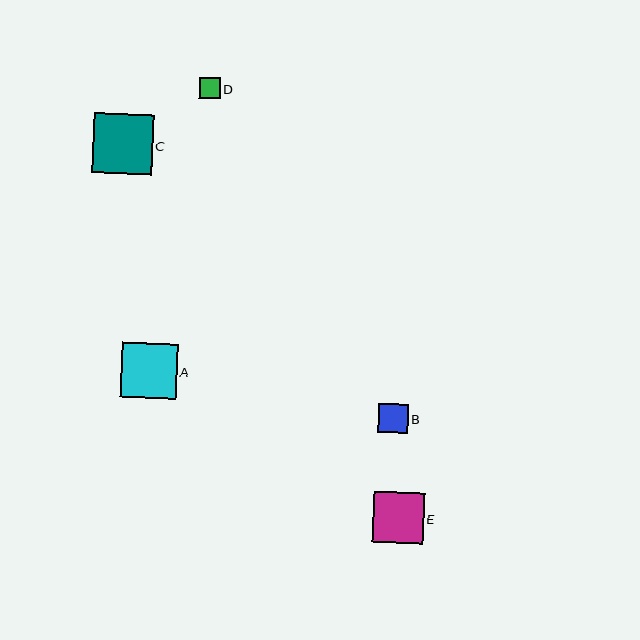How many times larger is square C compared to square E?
Square C is approximately 1.2 times the size of square E.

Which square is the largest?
Square C is the largest with a size of approximately 60 pixels.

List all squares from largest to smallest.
From largest to smallest: C, A, E, B, D.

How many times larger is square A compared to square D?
Square A is approximately 2.6 times the size of square D.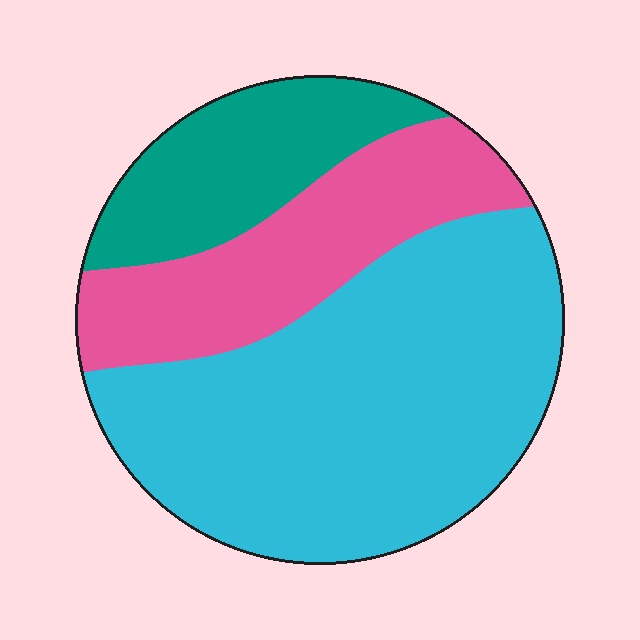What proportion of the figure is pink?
Pink takes up about one quarter (1/4) of the figure.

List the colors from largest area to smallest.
From largest to smallest: cyan, pink, teal.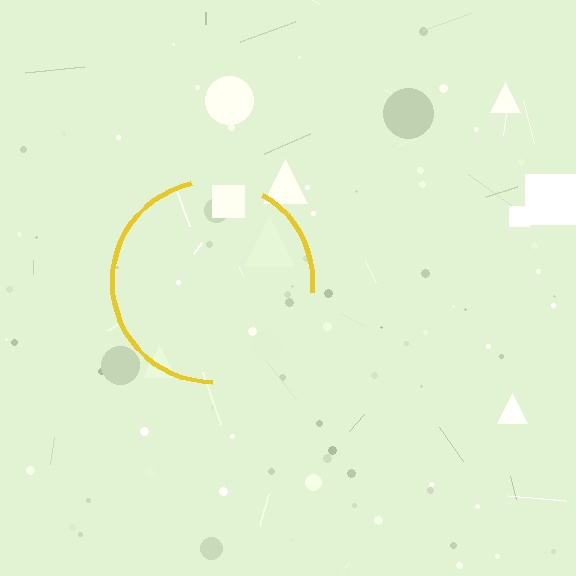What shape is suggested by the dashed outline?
The dashed outline suggests a circle.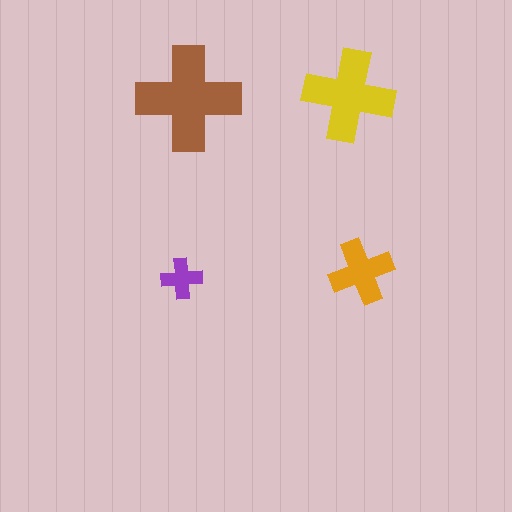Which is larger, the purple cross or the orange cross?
The orange one.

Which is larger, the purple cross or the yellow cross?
The yellow one.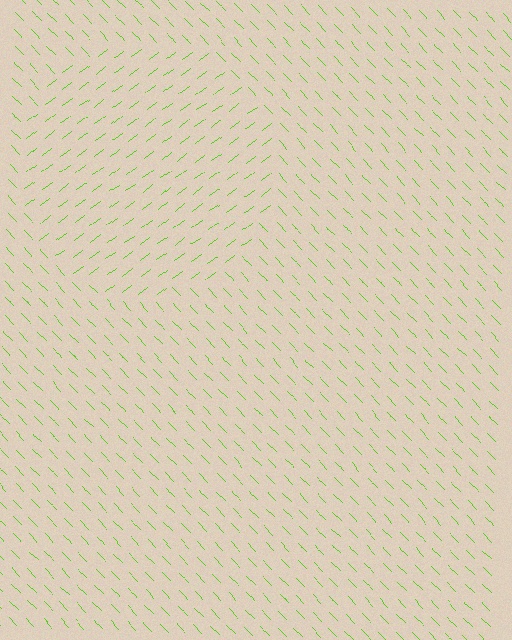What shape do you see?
I see a circle.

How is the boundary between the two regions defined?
The boundary is defined purely by a change in line orientation (approximately 82 degrees difference). All lines are the same color and thickness.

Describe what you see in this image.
The image is filled with small lime line segments. A circle region in the image has lines oriented differently from the surrounding lines, creating a visible texture boundary.